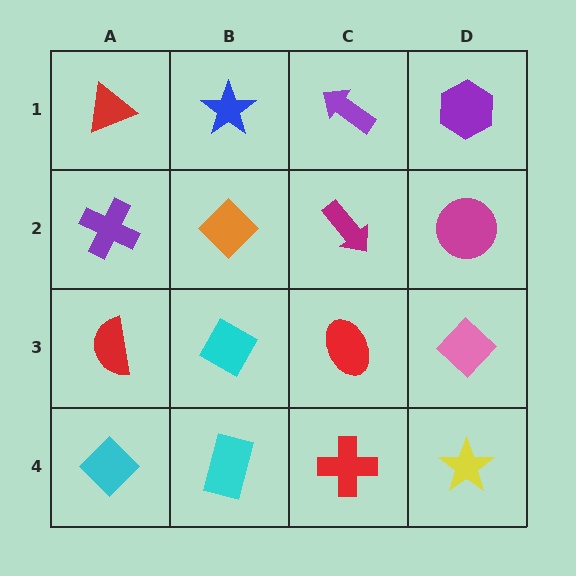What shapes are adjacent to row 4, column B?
A cyan diamond (row 3, column B), a cyan diamond (row 4, column A), a red cross (row 4, column C).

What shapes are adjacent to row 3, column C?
A magenta arrow (row 2, column C), a red cross (row 4, column C), a cyan diamond (row 3, column B), a pink diamond (row 3, column D).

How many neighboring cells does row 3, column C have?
4.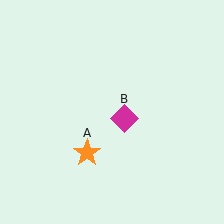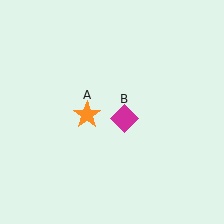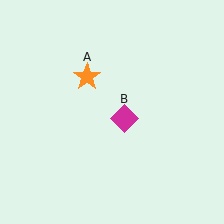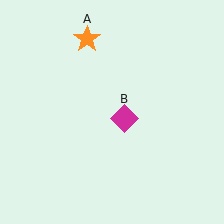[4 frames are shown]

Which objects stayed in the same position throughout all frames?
Magenta diamond (object B) remained stationary.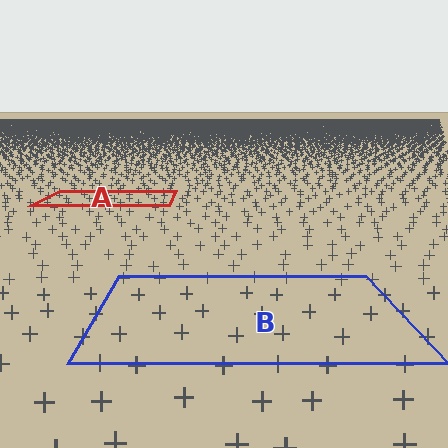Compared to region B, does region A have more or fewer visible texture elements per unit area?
Region A has more texture elements per unit area — they are packed more densely because it is farther away.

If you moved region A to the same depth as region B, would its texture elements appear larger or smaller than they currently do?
They would appear larger. At a closer depth, the same texture elements are projected at a bigger on-screen size.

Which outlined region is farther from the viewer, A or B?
Region A is farther from the viewer — the texture elements inside it appear smaller and more densely packed.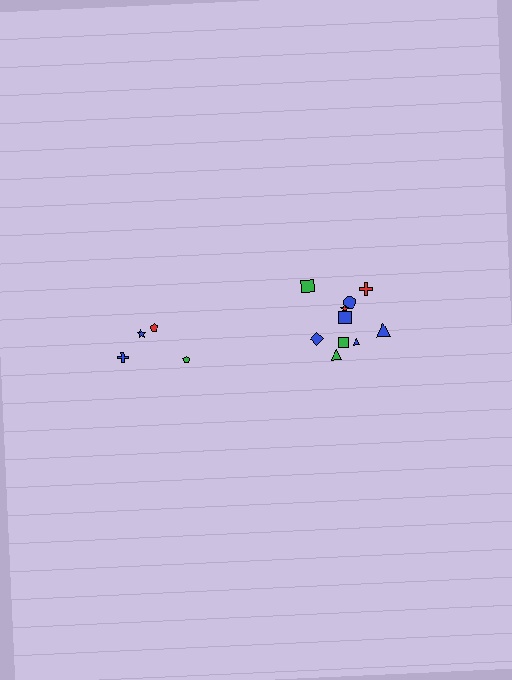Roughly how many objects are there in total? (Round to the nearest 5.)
Roughly 15 objects in total.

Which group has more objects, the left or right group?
The right group.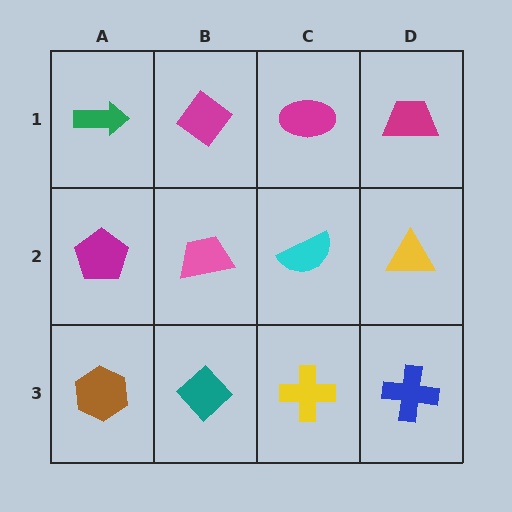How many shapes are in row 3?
4 shapes.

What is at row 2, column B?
A pink trapezoid.